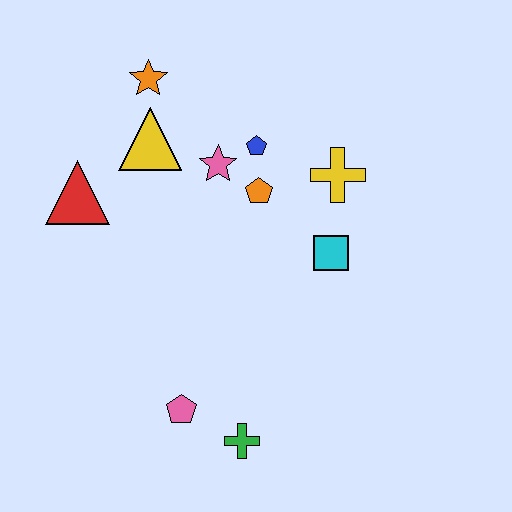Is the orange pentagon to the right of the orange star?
Yes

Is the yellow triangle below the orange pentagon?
No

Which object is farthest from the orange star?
The green cross is farthest from the orange star.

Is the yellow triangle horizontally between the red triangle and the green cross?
Yes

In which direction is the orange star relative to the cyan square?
The orange star is to the left of the cyan square.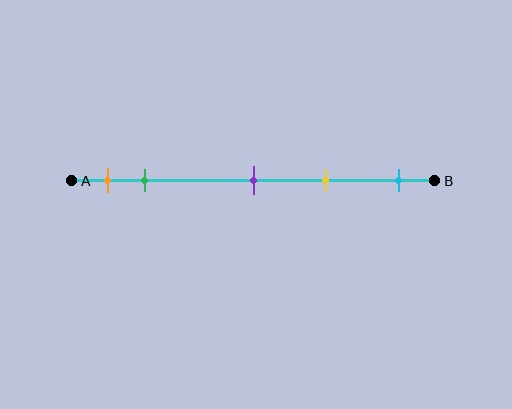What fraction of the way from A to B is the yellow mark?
The yellow mark is approximately 70% (0.7) of the way from A to B.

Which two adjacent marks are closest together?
The orange and green marks are the closest adjacent pair.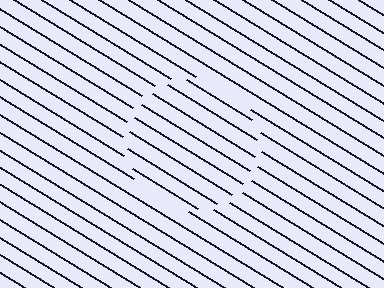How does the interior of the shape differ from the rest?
The interior of the shape contains the same grating, shifted by half a period — the contour is defined by the phase discontinuity where line-ends from the inner and outer gratings abut.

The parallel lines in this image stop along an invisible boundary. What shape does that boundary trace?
An illusory circle. The interior of the shape contains the same grating, shifted by half a period — the contour is defined by the phase discontinuity where line-ends from the inner and outer gratings abut.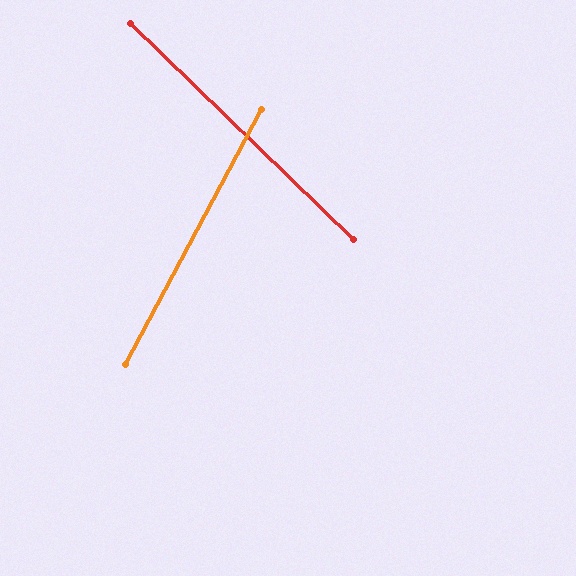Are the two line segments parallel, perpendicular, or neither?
Neither parallel nor perpendicular — they differ by about 74°.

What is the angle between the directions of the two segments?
Approximately 74 degrees.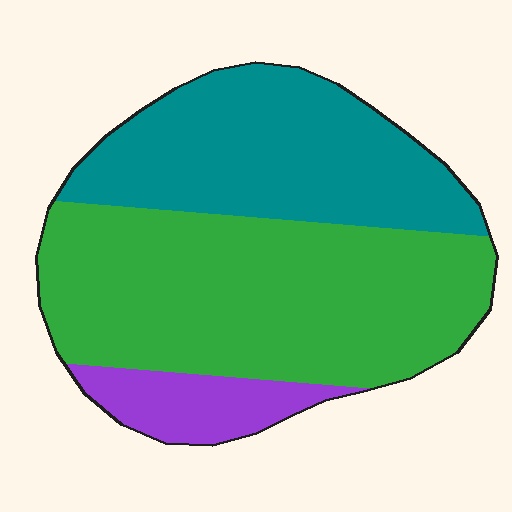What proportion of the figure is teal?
Teal takes up about three eighths (3/8) of the figure.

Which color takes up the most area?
Green, at roughly 55%.